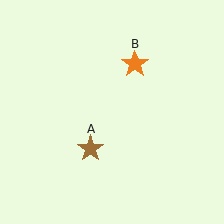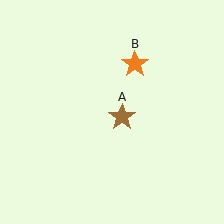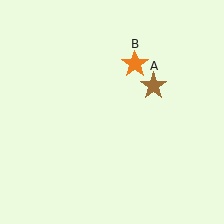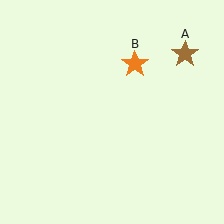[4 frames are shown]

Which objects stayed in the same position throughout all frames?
Orange star (object B) remained stationary.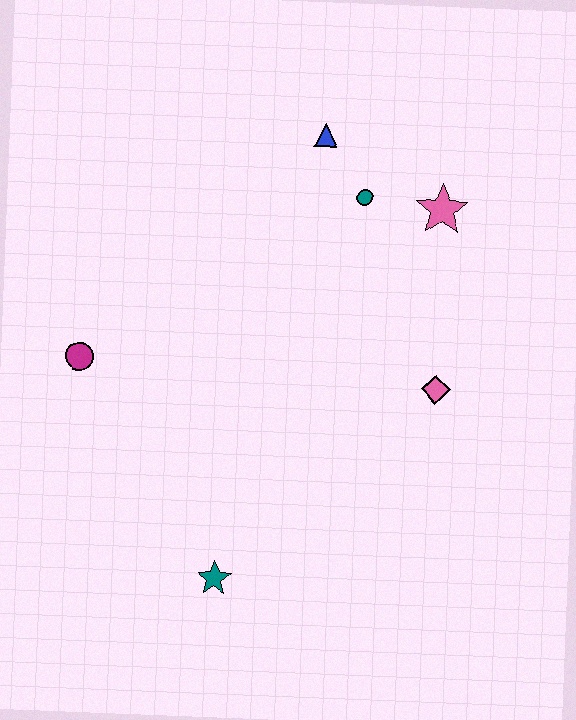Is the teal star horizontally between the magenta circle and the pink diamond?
Yes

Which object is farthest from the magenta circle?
The pink star is farthest from the magenta circle.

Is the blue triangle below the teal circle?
No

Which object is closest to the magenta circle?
The teal star is closest to the magenta circle.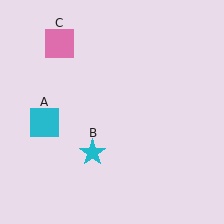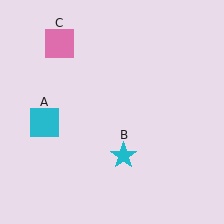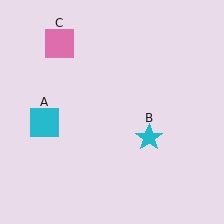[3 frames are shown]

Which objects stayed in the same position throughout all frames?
Cyan square (object A) and pink square (object C) remained stationary.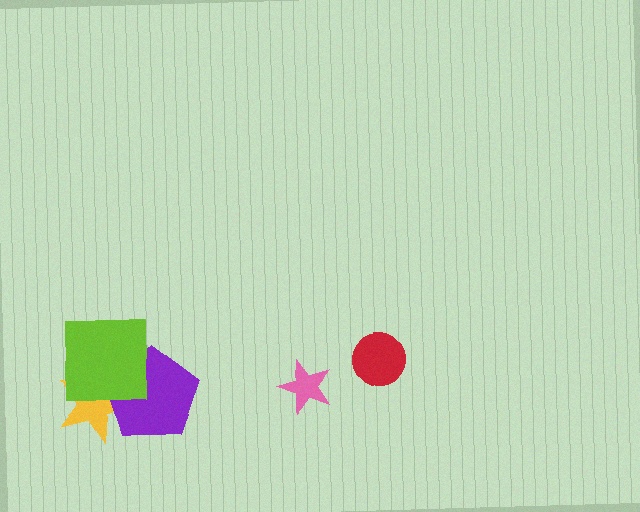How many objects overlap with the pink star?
0 objects overlap with the pink star.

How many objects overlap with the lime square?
2 objects overlap with the lime square.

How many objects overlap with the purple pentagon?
2 objects overlap with the purple pentagon.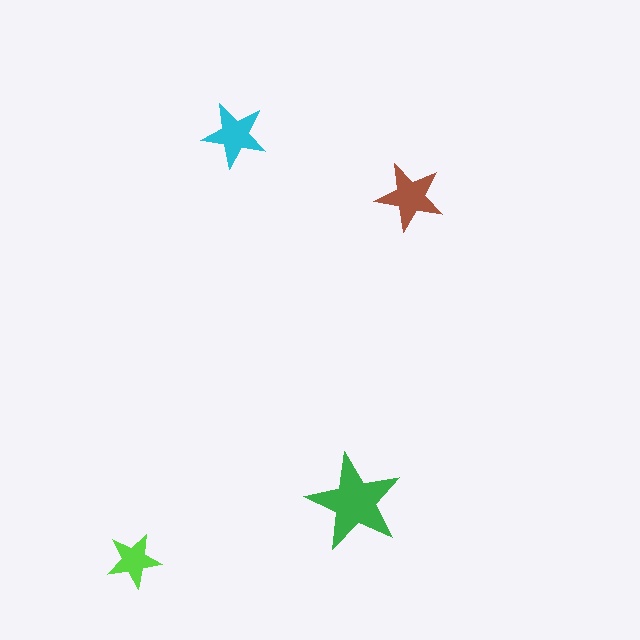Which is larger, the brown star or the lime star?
The brown one.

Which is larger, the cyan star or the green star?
The green one.